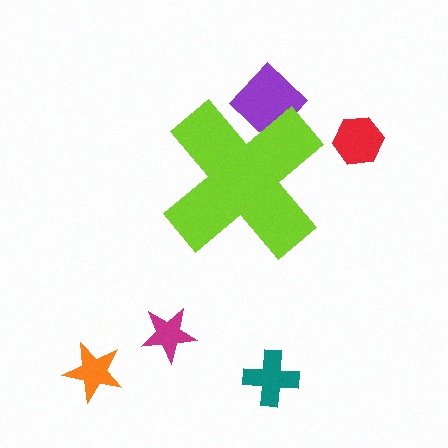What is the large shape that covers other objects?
A lime cross.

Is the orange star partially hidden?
No, the orange star is fully visible.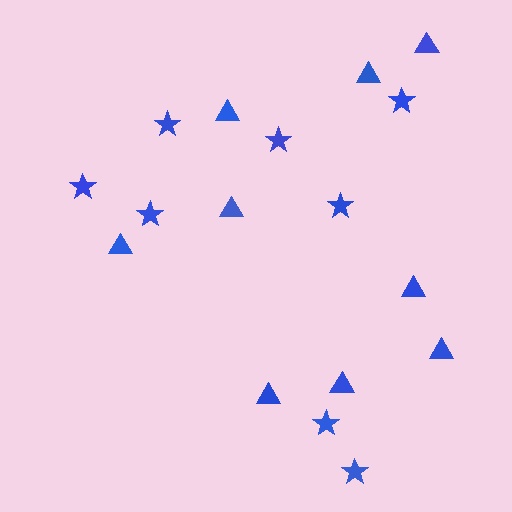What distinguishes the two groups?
There are 2 groups: one group of triangles (9) and one group of stars (8).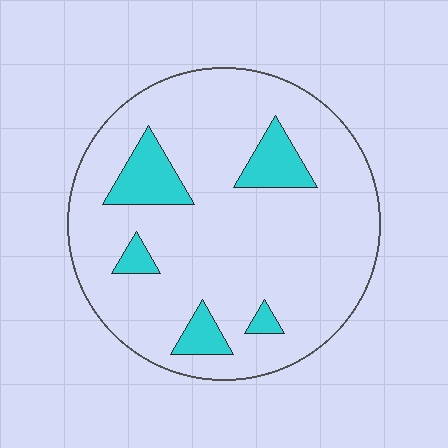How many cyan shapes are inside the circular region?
5.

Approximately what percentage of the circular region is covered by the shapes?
Approximately 15%.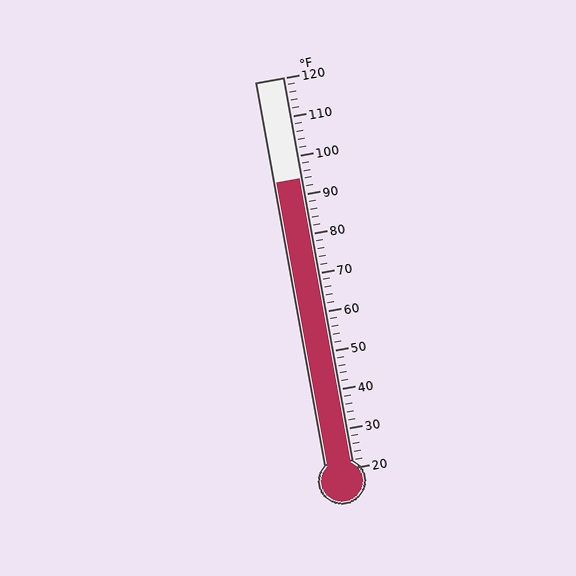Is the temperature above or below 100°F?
The temperature is below 100°F.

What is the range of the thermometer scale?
The thermometer scale ranges from 20°F to 120°F.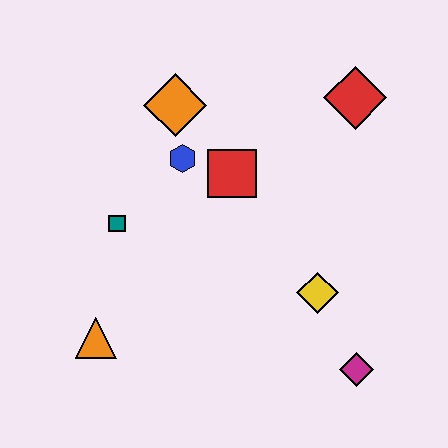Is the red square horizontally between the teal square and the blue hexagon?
No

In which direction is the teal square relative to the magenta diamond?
The teal square is to the left of the magenta diamond.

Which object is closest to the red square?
The blue hexagon is closest to the red square.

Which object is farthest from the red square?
The magenta diamond is farthest from the red square.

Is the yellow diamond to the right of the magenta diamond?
No